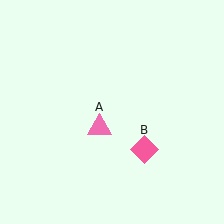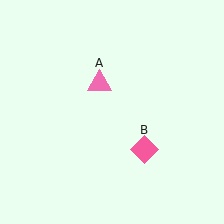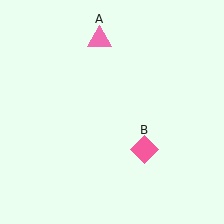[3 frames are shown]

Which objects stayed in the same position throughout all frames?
Pink diamond (object B) remained stationary.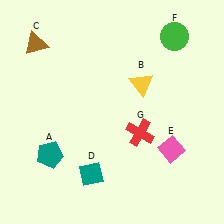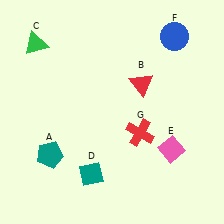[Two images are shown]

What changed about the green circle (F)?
In Image 1, F is green. In Image 2, it changed to blue.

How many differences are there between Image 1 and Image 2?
There are 3 differences between the two images.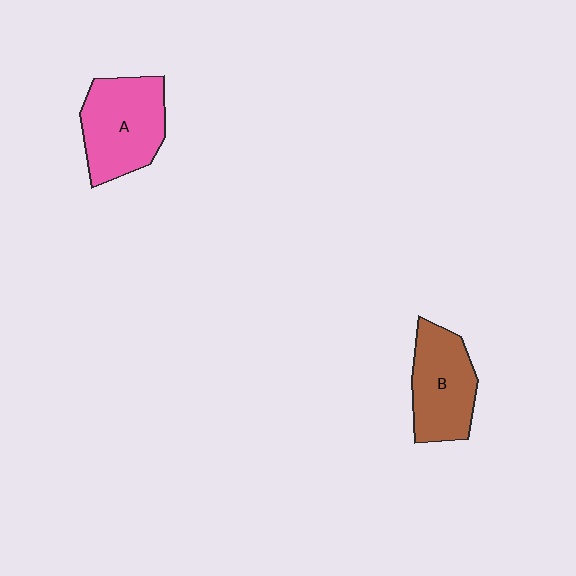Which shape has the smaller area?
Shape B (brown).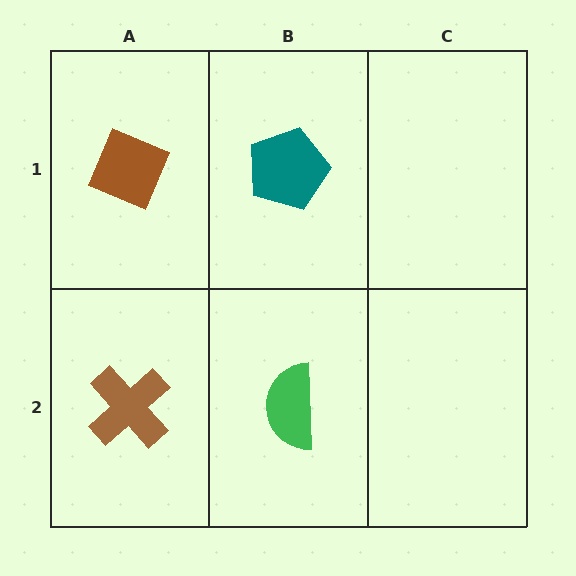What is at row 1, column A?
A brown diamond.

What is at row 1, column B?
A teal pentagon.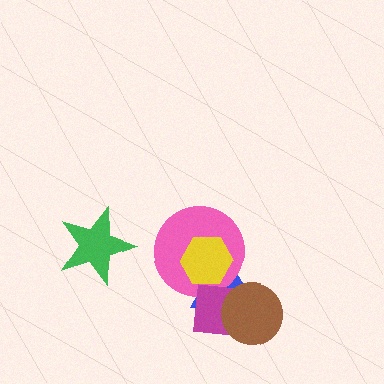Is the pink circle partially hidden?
Yes, it is partially covered by another shape.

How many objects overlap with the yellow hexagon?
3 objects overlap with the yellow hexagon.